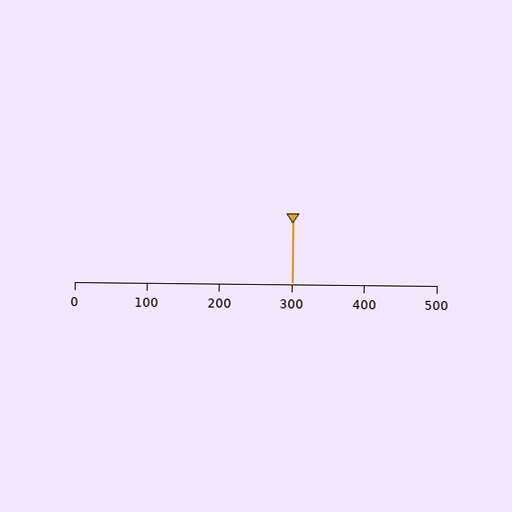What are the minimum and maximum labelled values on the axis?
The axis runs from 0 to 500.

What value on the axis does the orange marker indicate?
The marker indicates approximately 300.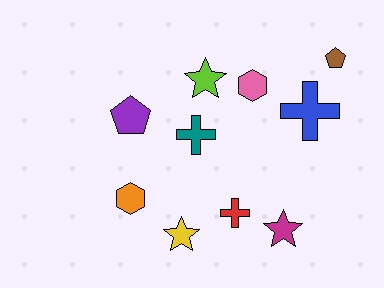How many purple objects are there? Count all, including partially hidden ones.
There is 1 purple object.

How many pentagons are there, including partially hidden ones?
There are 2 pentagons.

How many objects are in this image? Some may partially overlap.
There are 10 objects.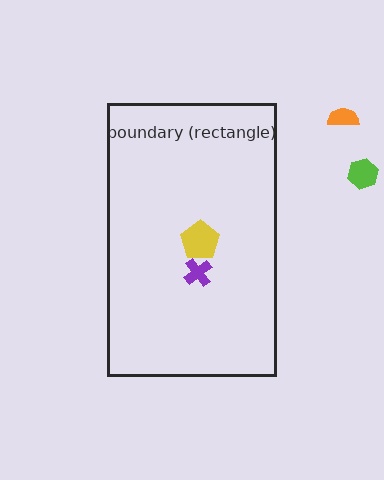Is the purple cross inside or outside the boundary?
Inside.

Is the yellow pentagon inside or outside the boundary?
Inside.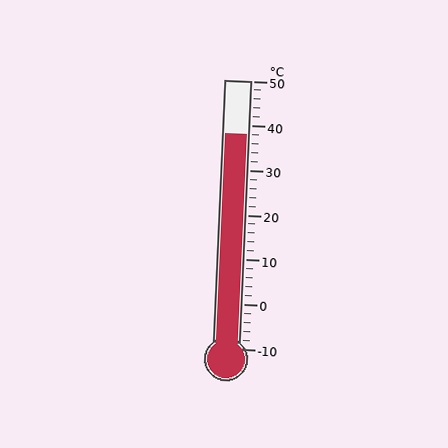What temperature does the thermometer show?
The thermometer shows approximately 38°C.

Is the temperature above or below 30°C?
The temperature is above 30°C.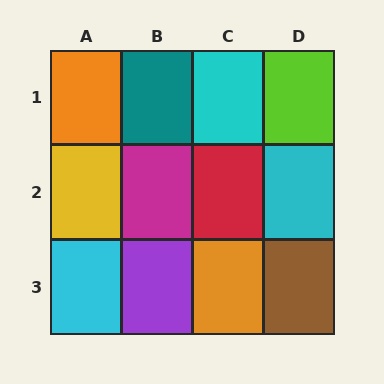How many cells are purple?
1 cell is purple.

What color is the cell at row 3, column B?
Purple.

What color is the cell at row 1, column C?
Cyan.